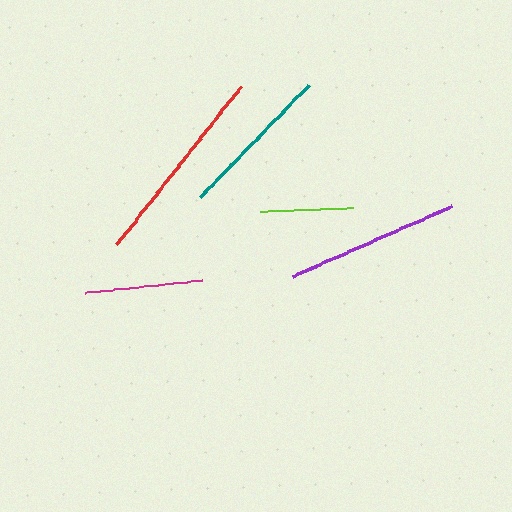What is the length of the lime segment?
The lime segment is approximately 93 pixels long.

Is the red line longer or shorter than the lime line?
The red line is longer than the lime line.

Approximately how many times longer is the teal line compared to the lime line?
The teal line is approximately 1.7 times the length of the lime line.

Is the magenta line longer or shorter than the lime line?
The magenta line is longer than the lime line.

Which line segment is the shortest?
The lime line is the shortest at approximately 93 pixels.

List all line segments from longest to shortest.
From longest to shortest: red, purple, teal, magenta, lime.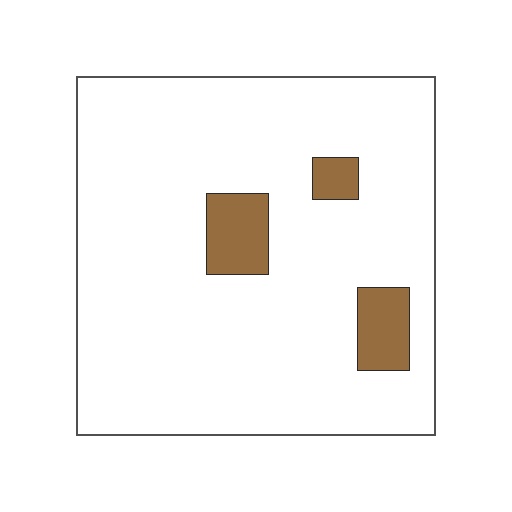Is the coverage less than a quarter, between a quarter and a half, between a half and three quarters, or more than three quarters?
Less than a quarter.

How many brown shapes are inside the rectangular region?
3.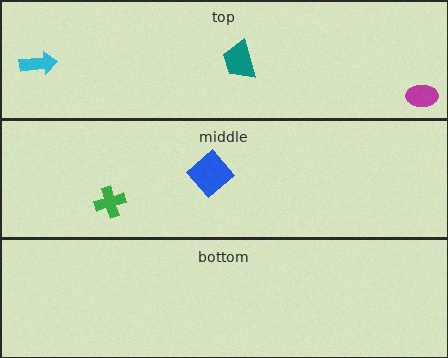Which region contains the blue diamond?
The middle region.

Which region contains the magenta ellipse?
The top region.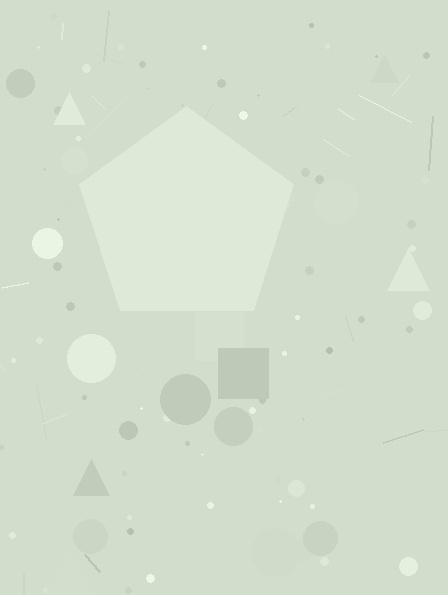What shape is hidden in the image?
A pentagon is hidden in the image.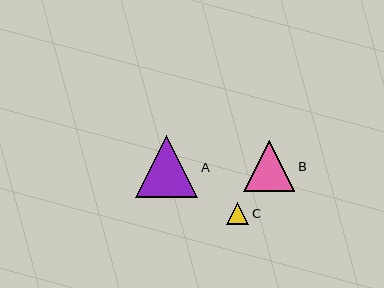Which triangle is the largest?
Triangle A is the largest with a size of approximately 62 pixels.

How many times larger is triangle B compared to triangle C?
Triangle B is approximately 2.3 times the size of triangle C.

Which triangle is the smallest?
Triangle C is the smallest with a size of approximately 22 pixels.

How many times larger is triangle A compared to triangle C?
Triangle A is approximately 2.8 times the size of triangle C.